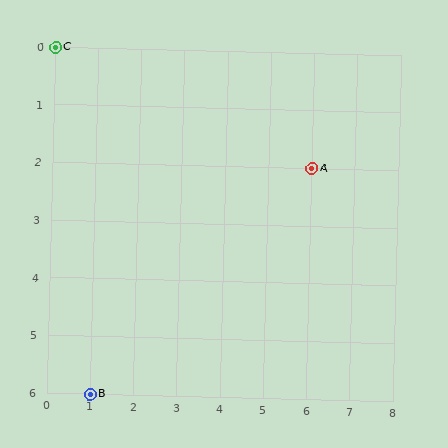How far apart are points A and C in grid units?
Points A and C are 6 columns and 2 rows apart (about 6.3 grid units diagonally).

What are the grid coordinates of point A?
Point A is at grid coordinates (6, 2).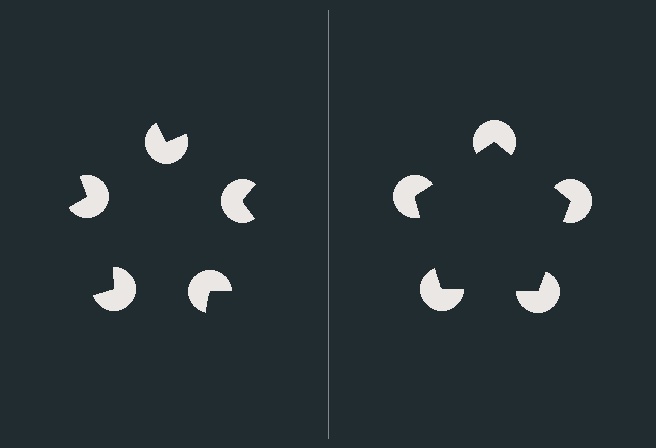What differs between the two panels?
The pac-man discs are positioned identically on both sides; only the wedge orientations differ. On the right they align to a pentagon; on the left they are misaligned.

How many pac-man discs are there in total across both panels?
10 — 5 on each side.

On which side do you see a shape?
An illusory pentagon appears on the right side. On the left side the wedge cuts are rotated, so no coherent shape forms.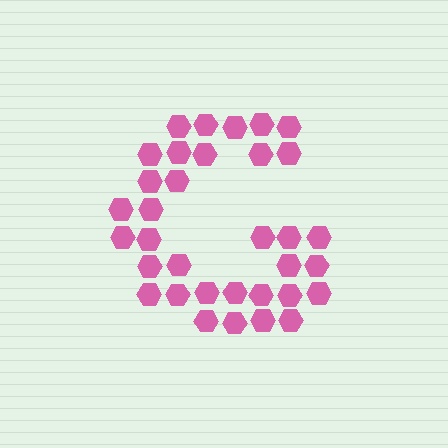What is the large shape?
The large shape is the letter G.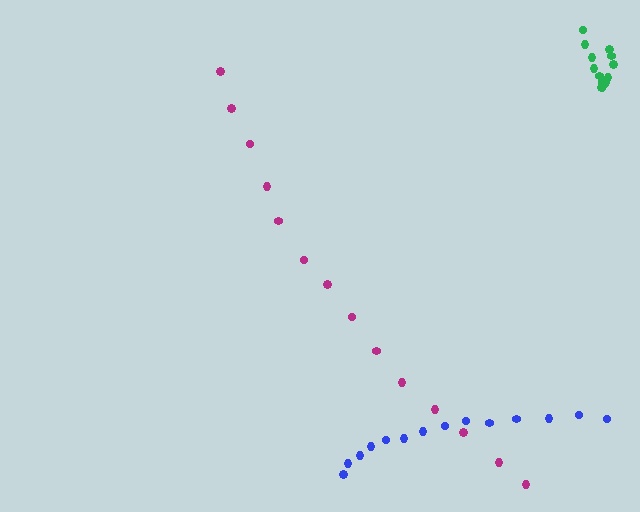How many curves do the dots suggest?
There are 3 distinct paths.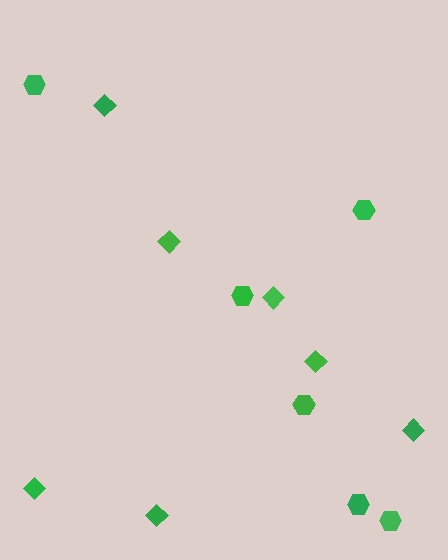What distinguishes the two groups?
There are 2 groups: one group of hexagons (6) and one group of diamonds (7).